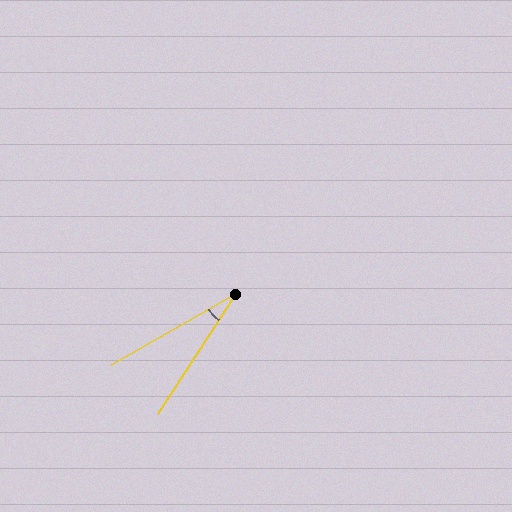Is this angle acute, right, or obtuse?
It is acute.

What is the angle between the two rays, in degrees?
Approximately 27 degrees.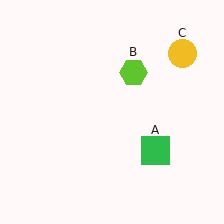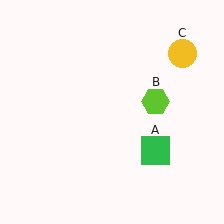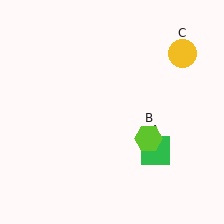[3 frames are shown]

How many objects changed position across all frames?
1 object changed position: lime hexagon (object B).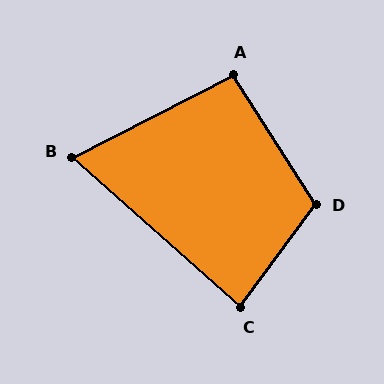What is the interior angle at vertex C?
Approximately 85 degrees (acute).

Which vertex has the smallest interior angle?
B, at approximately 69 degrees.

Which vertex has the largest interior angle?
D, at approximately 111 degrees.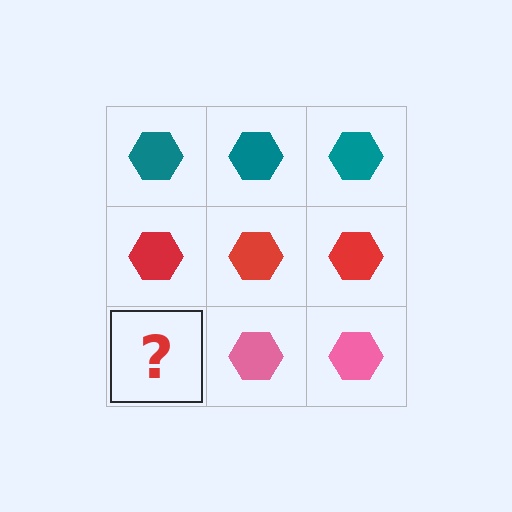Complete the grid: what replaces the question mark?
The question mark should be replaced with a pink hexagon.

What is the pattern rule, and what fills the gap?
The rule is that each row has a consistent color. The gap should be filled with a pink hexagon.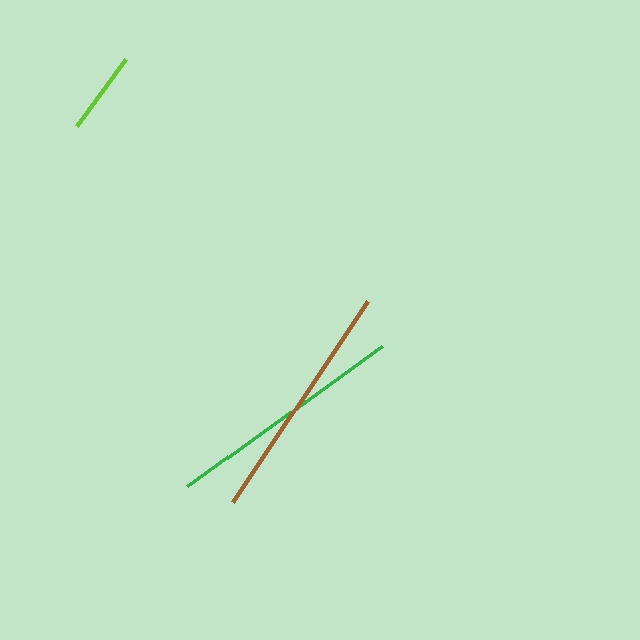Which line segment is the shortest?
The lime line is the shortest at approximately 83 pixels.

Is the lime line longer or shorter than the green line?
The green line is longer than the lime line.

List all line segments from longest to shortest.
From longest to shortest: brown, green, lime.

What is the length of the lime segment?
The lime segment is approximately 83 pixels long.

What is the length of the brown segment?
The brown segment is approximately 241 pixels long.